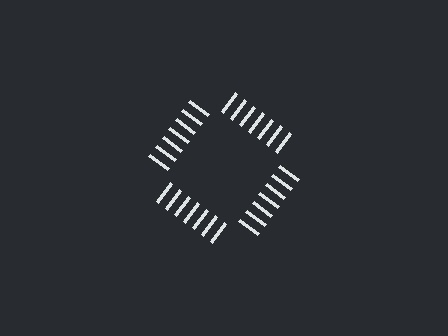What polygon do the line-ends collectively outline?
An illusory square — the line segments terminate on its edges but no continuous stroke is drawn.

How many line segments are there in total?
28 — 7 along each of the 4 edges.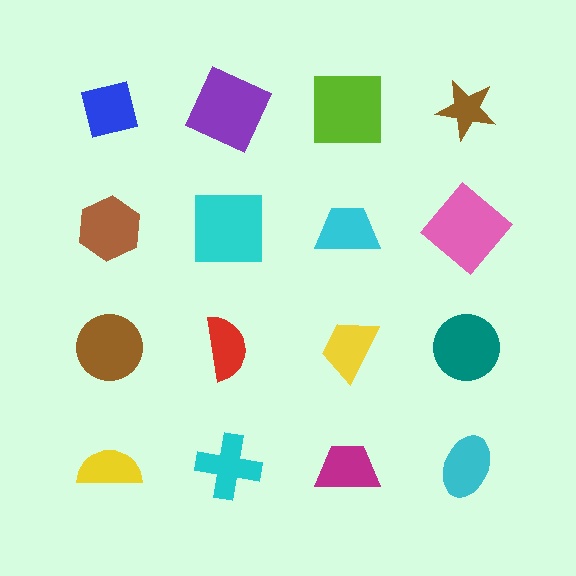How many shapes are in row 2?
4 shapes.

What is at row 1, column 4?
A brown star.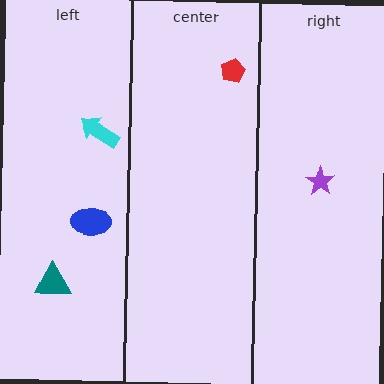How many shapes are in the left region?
3.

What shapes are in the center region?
The red pentagon.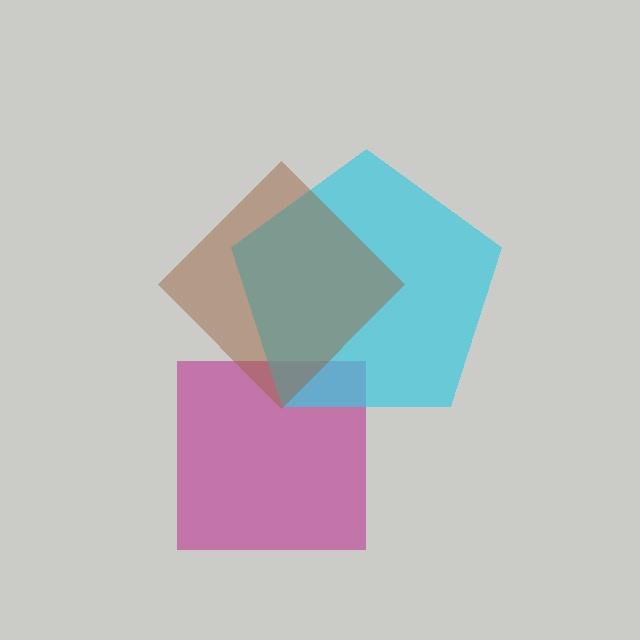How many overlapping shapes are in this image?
There are 3 overlapping shapes in the image.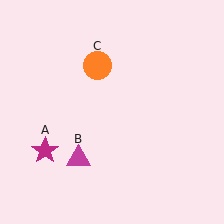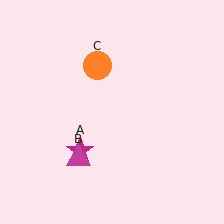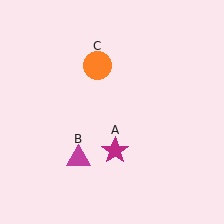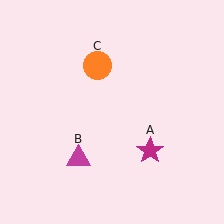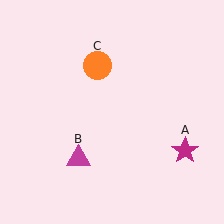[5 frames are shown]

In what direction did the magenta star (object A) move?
The magenta star (object A) moved right.